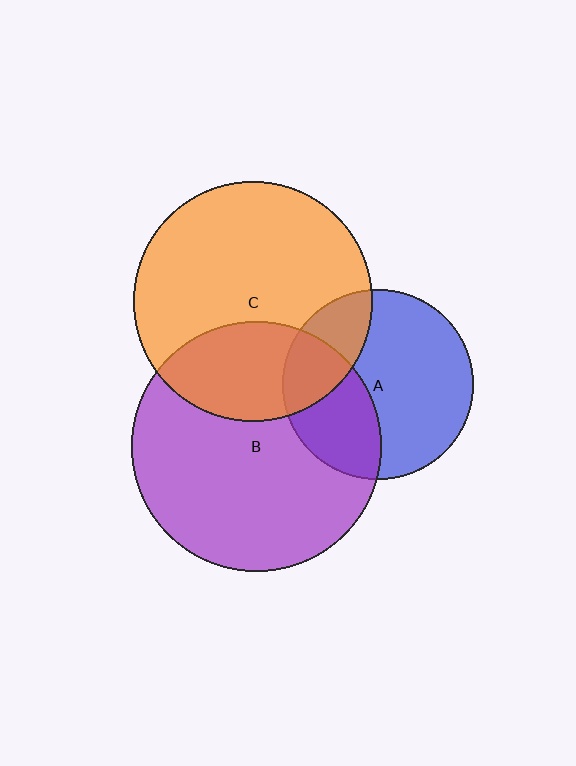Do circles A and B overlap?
Yes.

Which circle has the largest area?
Circle B (purple).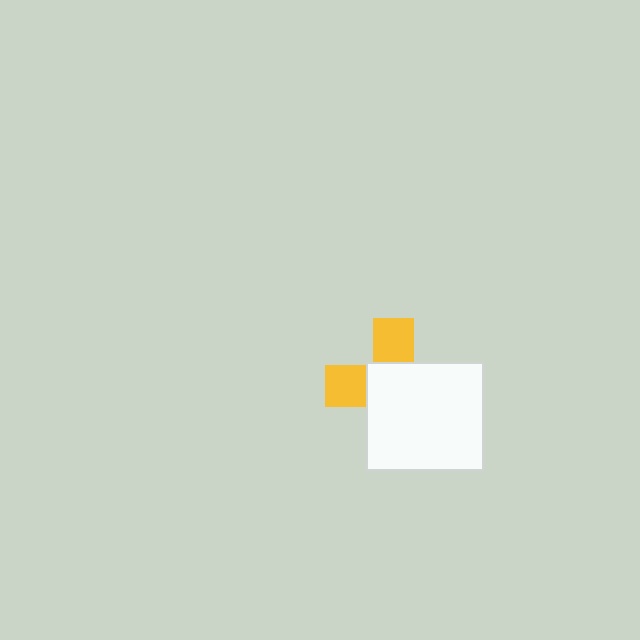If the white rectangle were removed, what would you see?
You would see the complete yellow cross.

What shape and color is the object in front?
The object in front is a white rectangle.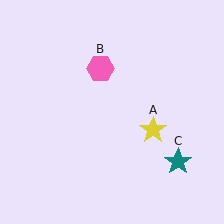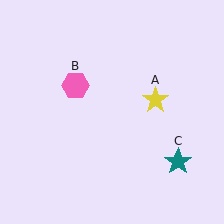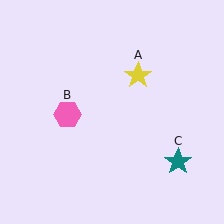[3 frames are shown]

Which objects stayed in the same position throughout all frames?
Teal star (object C) remained stationary.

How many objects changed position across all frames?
2 objects changed position: yellow star (object A), pink hexagon (object B).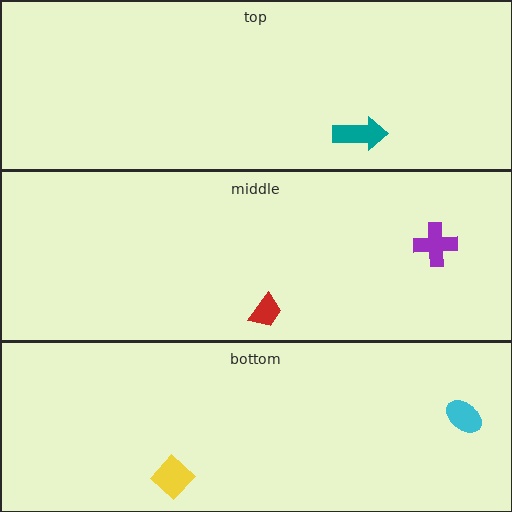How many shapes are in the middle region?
2.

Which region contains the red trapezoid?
The middle region.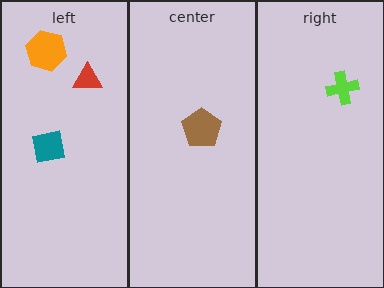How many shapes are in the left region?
3.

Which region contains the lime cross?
The right region.